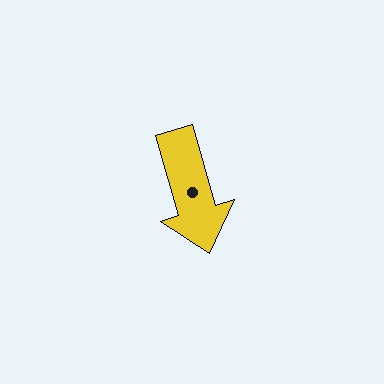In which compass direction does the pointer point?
South.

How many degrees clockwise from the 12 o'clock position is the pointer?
Approximately 164 degrees.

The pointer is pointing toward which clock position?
Roughly 5 o'clock.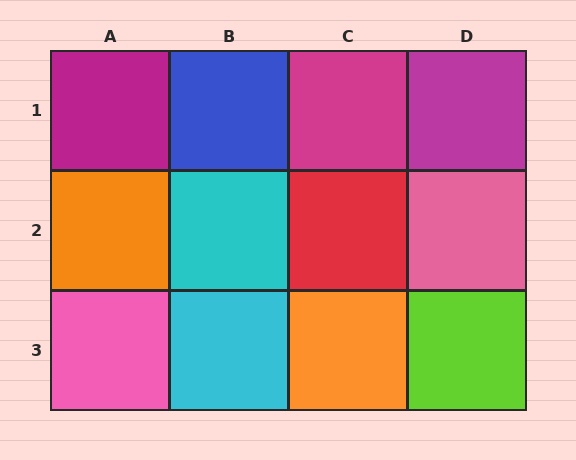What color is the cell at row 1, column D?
Magenta.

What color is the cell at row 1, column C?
Magenta.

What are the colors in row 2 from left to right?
Orange, cyan, red, pink.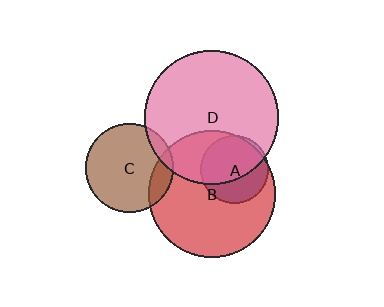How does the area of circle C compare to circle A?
Approximately 1.7 times.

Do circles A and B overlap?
Yes.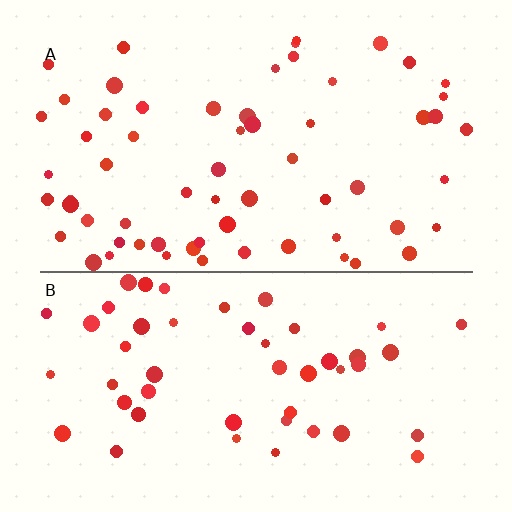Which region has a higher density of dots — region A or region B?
A (the top).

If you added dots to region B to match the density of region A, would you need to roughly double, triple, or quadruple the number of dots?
Approximately double.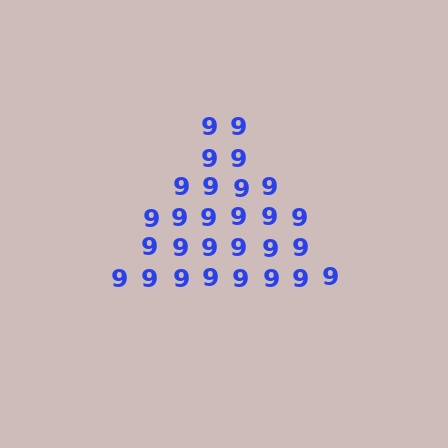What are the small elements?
The small elements are digit 9's.